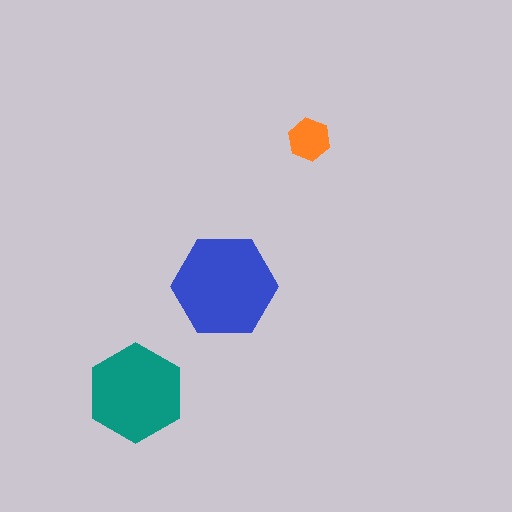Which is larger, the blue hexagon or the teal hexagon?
The blue one.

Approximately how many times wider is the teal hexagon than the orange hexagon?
About 2.5 times wider.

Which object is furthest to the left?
The teal hexagon is leftmost.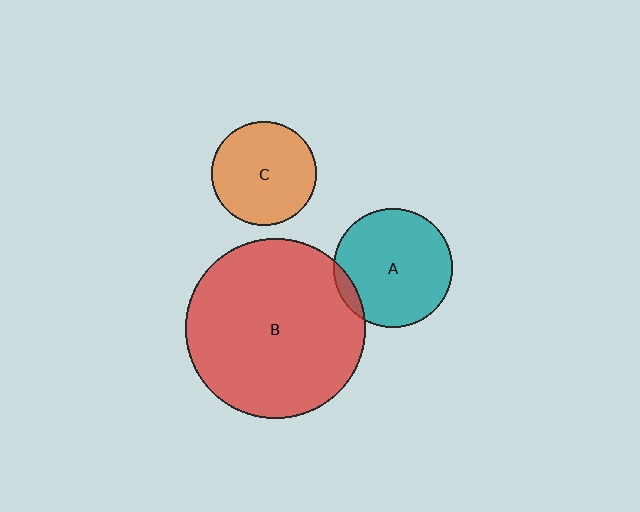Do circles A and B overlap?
Yes.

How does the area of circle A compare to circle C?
Approximately 1.3 times.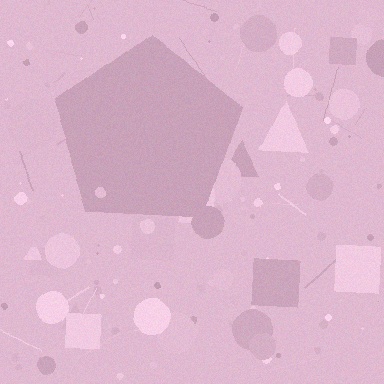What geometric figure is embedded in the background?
A pentagon is embedded in the background.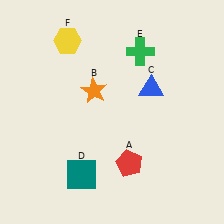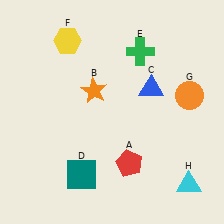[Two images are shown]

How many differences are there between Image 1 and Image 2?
There are 2 differences between the two images.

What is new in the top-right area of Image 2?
An orange circle (G) was added in the top-right area of Image 2.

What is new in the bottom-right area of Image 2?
A cyan triangle (H) was added in the bottom-right area of Image 2.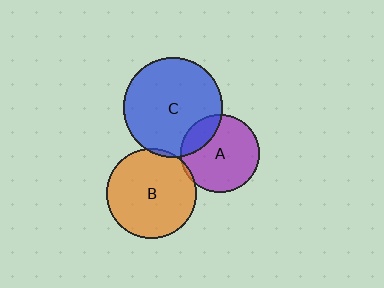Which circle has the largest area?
Circle C (blue).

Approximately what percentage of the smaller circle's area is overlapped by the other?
Approximately 20%.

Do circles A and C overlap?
Yes.